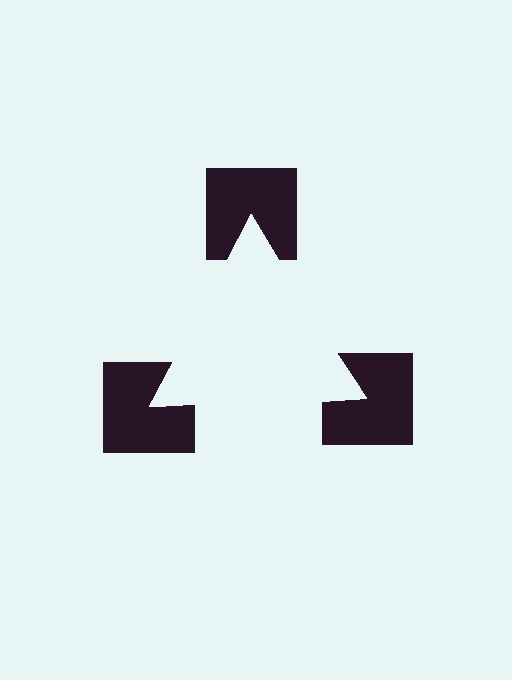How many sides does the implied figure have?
3 sides.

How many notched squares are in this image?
There are 3 — one at each vertex of the illusory triangle.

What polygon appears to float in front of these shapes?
An illusory triangle — its edges are inferred from the aligned wedge cuts in the notched squares, not physically drawn.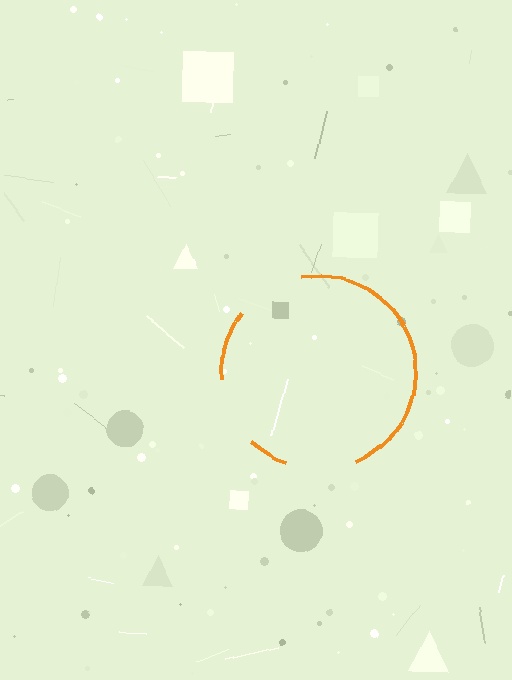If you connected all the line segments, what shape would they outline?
They would outline a circle.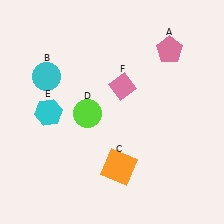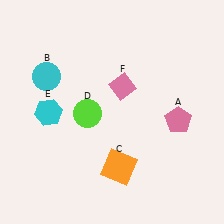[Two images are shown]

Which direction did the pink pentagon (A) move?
The pink pentagon (A) moved down.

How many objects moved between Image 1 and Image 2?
1 object moved between the two images.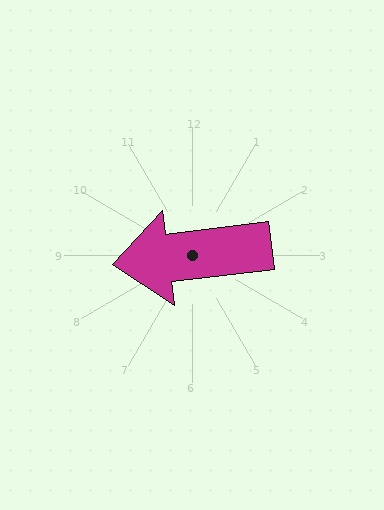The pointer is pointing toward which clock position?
Roughly 9 o'clock.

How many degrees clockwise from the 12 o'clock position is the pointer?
Approximately 263 degrees.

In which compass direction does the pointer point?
West.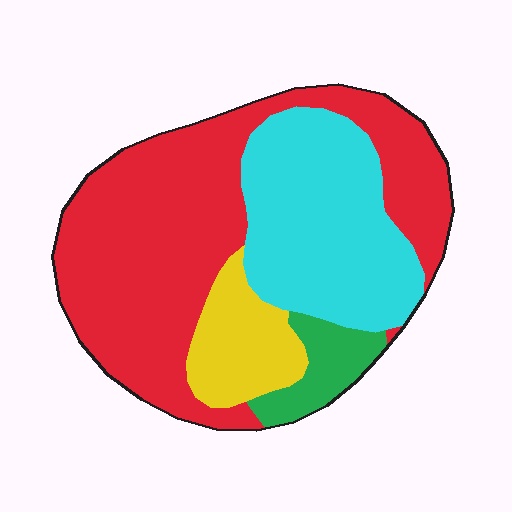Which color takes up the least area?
Green, at roughly 5%.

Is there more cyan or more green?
Cyan.